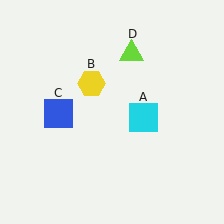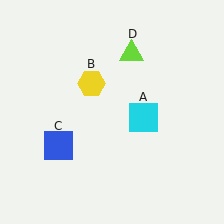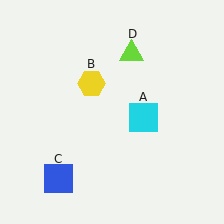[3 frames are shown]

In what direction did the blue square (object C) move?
The blue square (object C) moved down.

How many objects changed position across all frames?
1 object changed position: blue square (object C).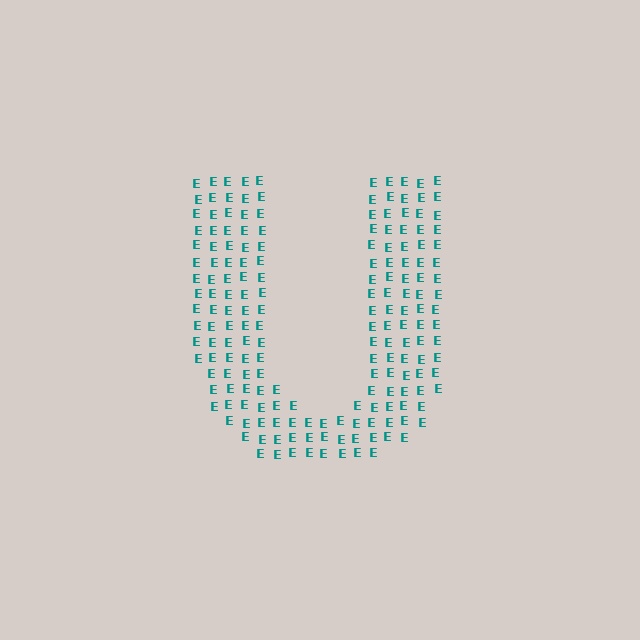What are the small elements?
The small elements are letter E's.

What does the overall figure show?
The overall figure shows the letter U.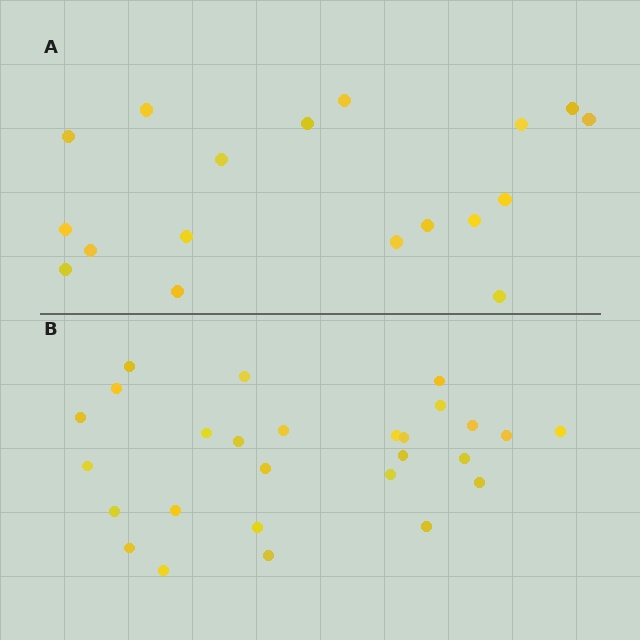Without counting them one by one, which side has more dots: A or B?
Region B (the bottom region) has more dots.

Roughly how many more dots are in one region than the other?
Region B has roughly 8 or so more dots than region A.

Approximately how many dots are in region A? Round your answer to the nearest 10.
About 20 dots. (The exact count is 18, which rounds to 20.)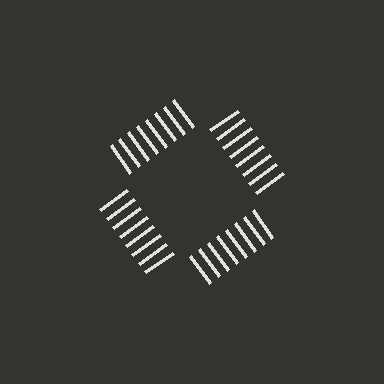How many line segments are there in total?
32 — 8 along each of the 4 edges.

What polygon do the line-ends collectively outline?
An illusory square — the line segments terminate on its edges but no continuous stroke is drawn.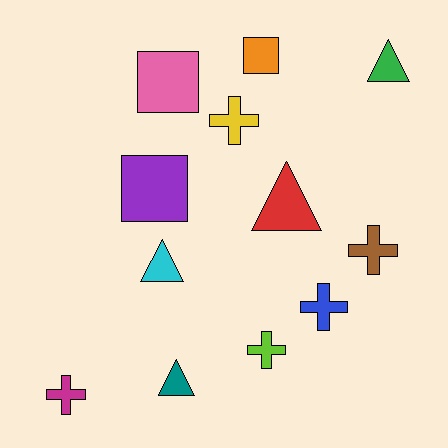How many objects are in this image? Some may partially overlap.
There are 12 objects.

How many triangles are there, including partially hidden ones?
There are 4 triangles.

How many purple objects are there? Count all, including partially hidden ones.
There is 1 purple object.